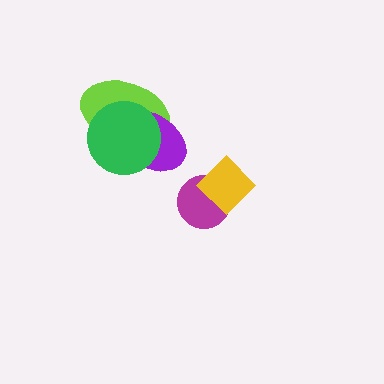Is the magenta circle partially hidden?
Yes, it is partially covered by another shape.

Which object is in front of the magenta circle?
The yellow diamond is in front of the magenta circle.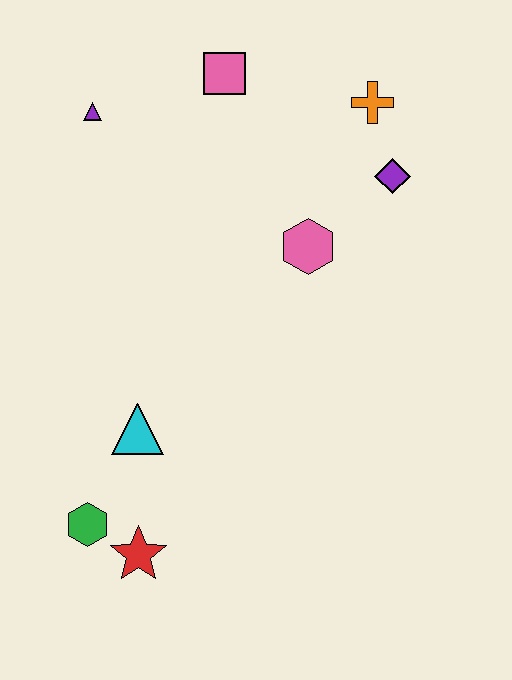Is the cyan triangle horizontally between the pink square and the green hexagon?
Yes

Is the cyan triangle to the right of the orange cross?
No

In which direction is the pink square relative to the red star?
The pink square is above the red star.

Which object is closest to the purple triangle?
The pink square is closest to the purple triangle.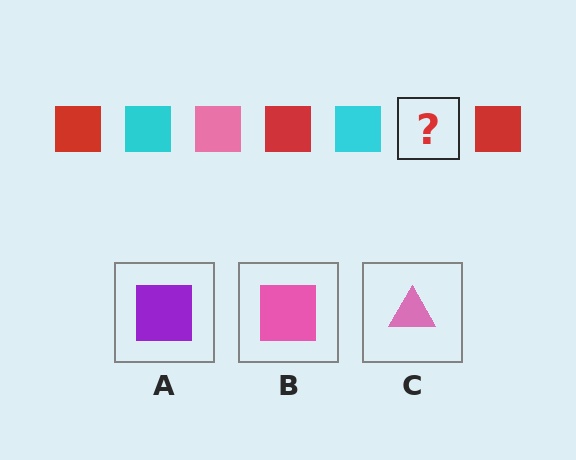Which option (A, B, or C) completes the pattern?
B.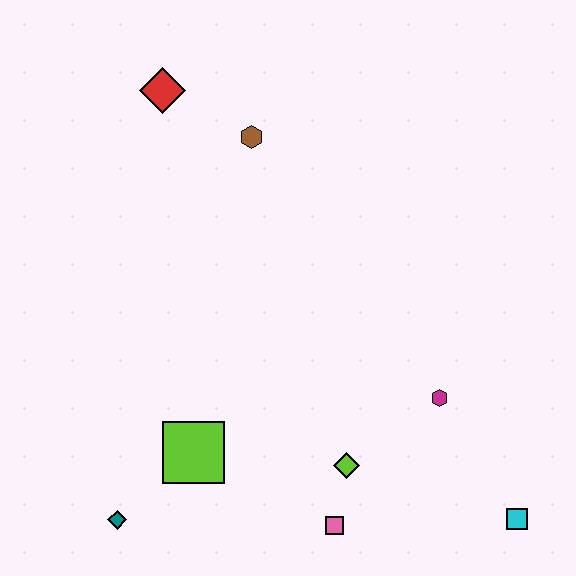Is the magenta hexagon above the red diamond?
No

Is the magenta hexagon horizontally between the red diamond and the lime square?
No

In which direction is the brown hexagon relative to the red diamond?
The brown hexagon is to the right of the red diamond.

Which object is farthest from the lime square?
The red diamond is farthest from the lime square.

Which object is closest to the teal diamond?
The lime square is closest to the teal diamond.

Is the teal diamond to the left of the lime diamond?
Yes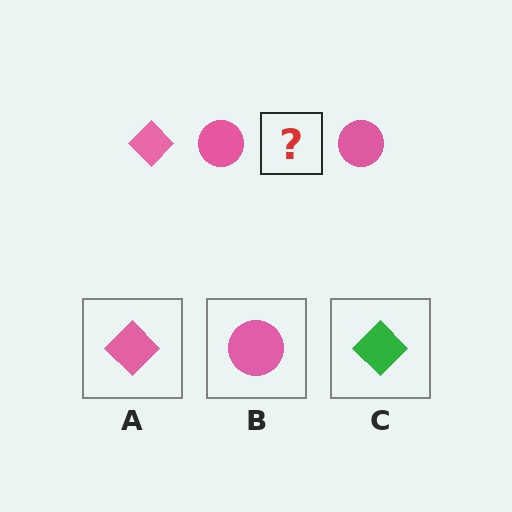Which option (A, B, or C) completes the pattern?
A.